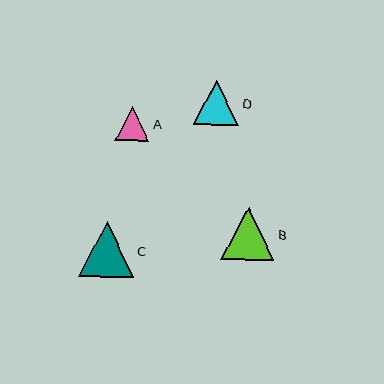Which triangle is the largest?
Triangle C is the largest with a size of approximately 55 pixels.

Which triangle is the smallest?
Triangle A is the smallest with a size of approximately 34 pixels.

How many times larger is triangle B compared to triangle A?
Triangle B is approximately 1.6 times the size of triangle A.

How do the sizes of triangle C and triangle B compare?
Triangle C and triangle B are approximately the same size.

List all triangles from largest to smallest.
From largest to smallest: C, B, D, A.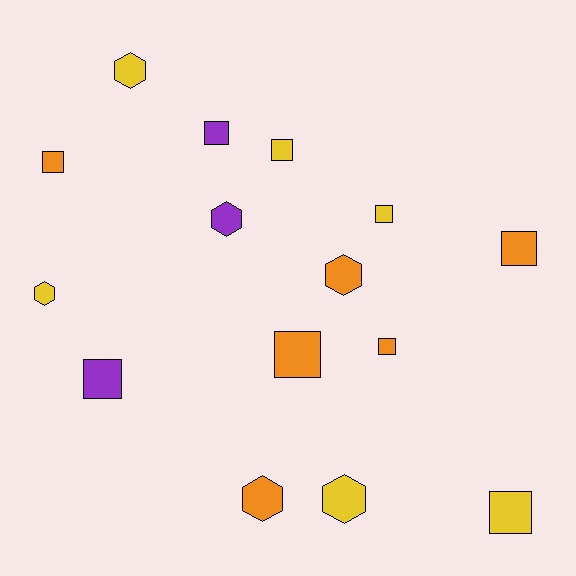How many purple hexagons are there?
There is 1 purple hexagon.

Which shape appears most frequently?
Square, with 9 objects.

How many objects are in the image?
There are 15 objects.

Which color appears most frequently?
Orange, with 6 objects.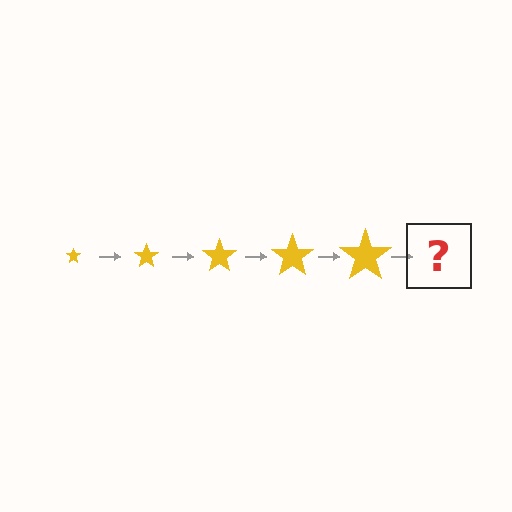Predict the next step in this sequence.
The next step is a yellow star, larger than the previous one.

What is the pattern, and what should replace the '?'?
The pattern is that the star gets progressively larger each step. The '?' should be a yellow star, larger than the previous one.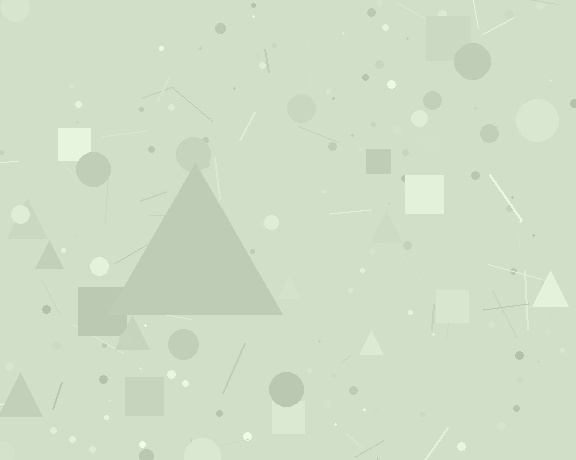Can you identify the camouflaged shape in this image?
The camouflaged shape is a triangle.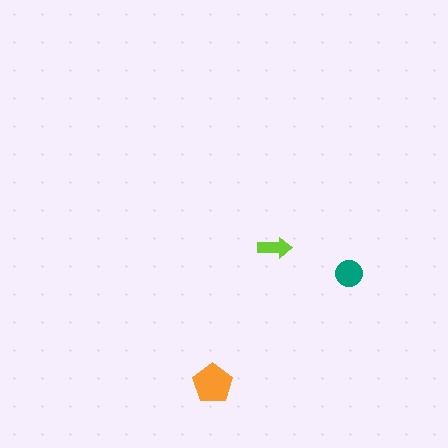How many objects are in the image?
There are 3 objects in the image.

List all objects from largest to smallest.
The orange pentagon, the teal circle, the lime arrow.